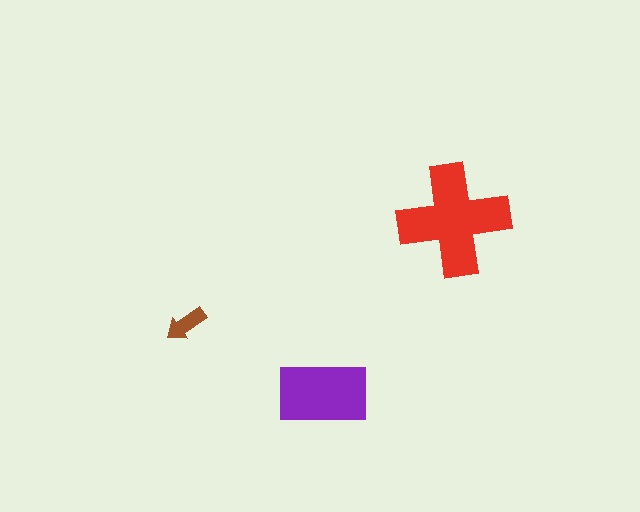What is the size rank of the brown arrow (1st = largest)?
3rd.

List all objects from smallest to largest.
The brown arrow, the purple rectangle, the red cross.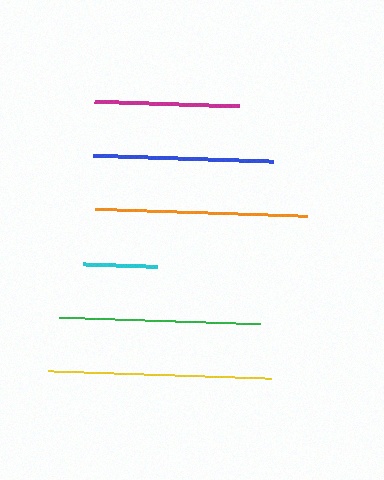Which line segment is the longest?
The yellow line is the longest at approximately 224 pixels.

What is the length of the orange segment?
The orange segment is approximately 211 pixels long.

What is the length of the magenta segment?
The magenta segment is approximately 145 pixels long.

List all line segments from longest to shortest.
From longest to shortest: yellow, orange, green, blue, magenta, cyan.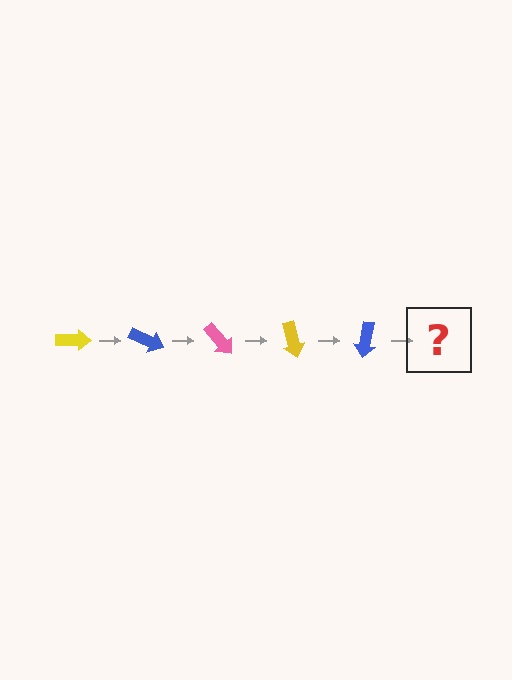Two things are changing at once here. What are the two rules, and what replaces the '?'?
The two rules are that it rotates 25 degrees each step and the color cycles through yellow, blue, and pink. The '?' should be a pink arrow, rotated 125 degrees from the start.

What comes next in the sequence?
The next element should be a pink arrow, rotated 125 degrees from the start.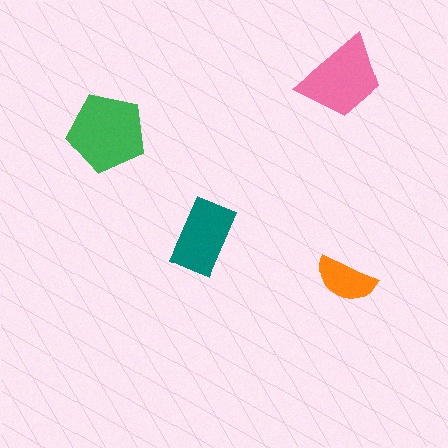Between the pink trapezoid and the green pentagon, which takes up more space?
The green pentagon.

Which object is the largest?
The green pentagon.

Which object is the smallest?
The orange semicircle.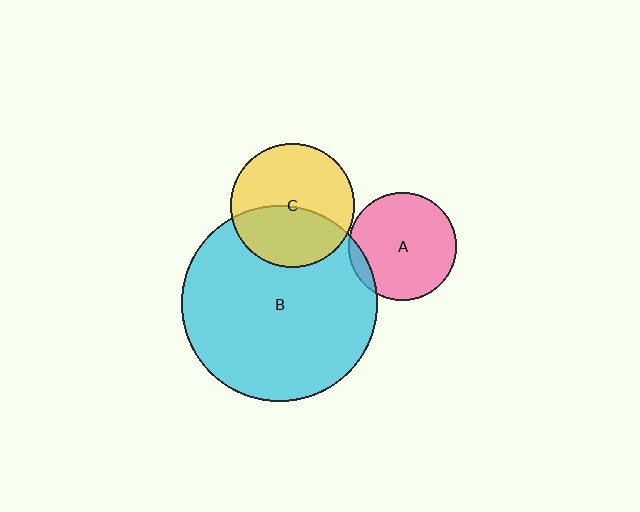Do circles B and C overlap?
Yes.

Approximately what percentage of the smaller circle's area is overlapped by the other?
Approximately 40%.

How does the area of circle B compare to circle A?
Approximately 3.3 times.